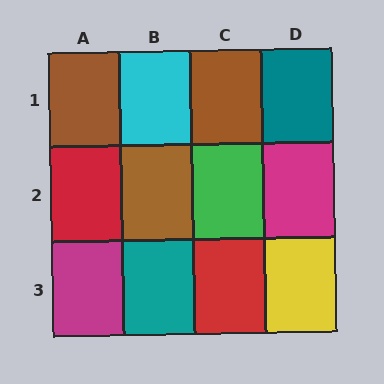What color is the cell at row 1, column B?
Cyan.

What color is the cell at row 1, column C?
Brown.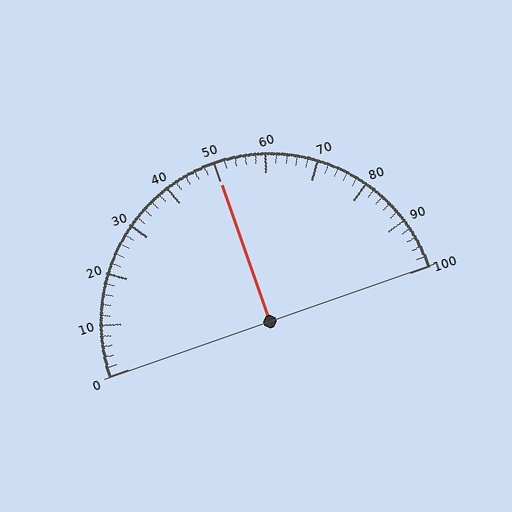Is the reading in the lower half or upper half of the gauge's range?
The reading is in the upper half of the range (0 to 100).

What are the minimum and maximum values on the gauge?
The gauge ranges from 0 to 100.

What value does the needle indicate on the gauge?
The needle indicates approximately 50.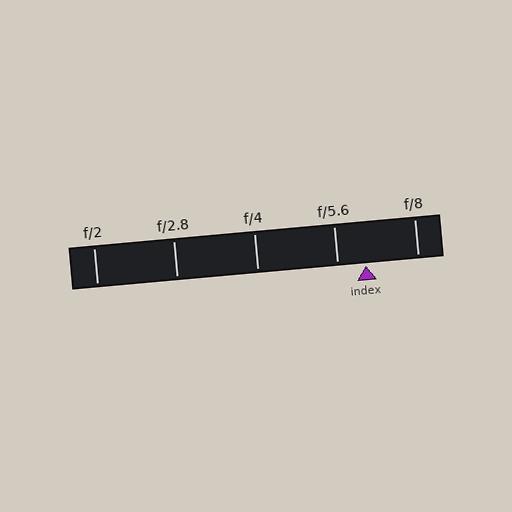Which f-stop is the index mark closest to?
The index mark is closest to f/5.6.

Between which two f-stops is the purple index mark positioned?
The index mark is between f/5.6 and f/8.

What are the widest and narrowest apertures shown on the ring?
The widest aperture shown is f/2 and the narrowest is f/8.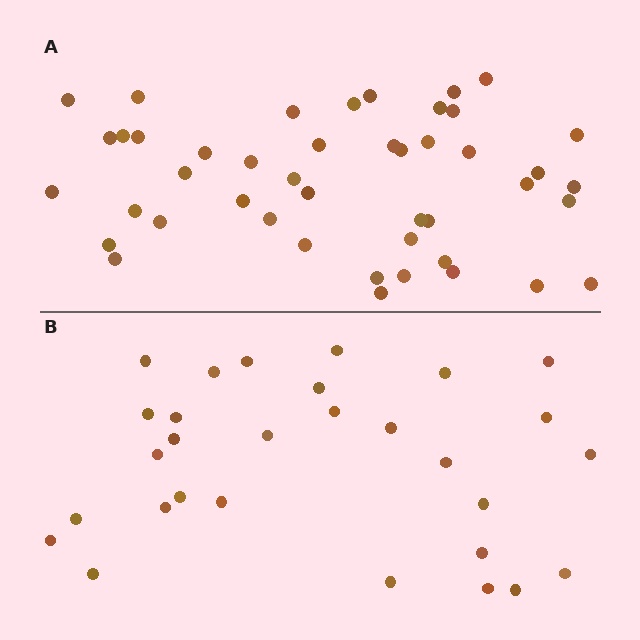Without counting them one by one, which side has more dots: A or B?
Region A (the top region) has more dots.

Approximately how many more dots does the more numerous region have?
Region A has approximately 15 more dots than region B.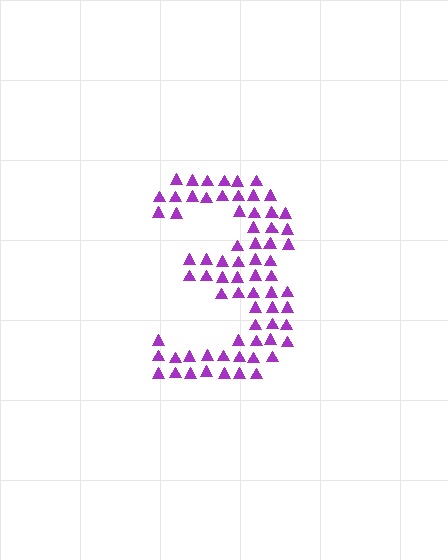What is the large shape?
The large shape is the digit 3.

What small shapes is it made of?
It is made of small triangles.